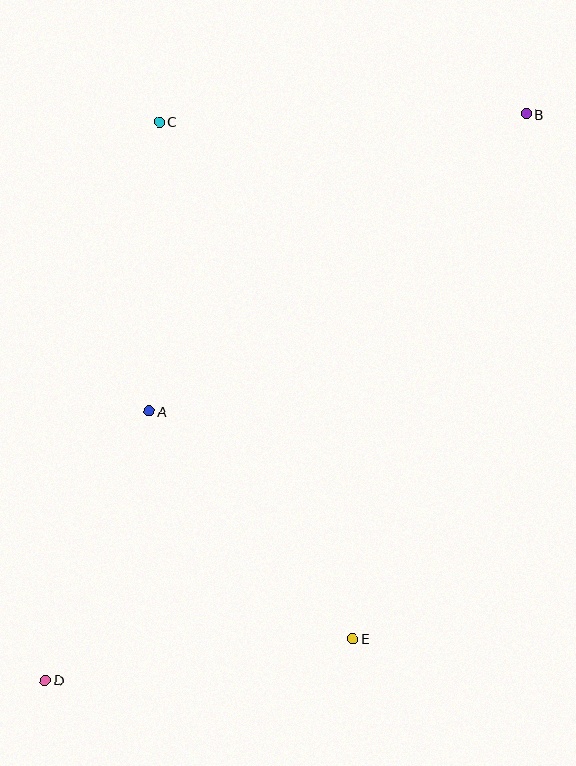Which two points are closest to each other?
Points A and D are closest to each other.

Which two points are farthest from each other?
Points B and D are farthest from each other.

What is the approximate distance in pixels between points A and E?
The distance between A and E is approximately 305 pixels.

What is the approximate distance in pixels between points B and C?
The distance between B and C is approximately 367 pixels.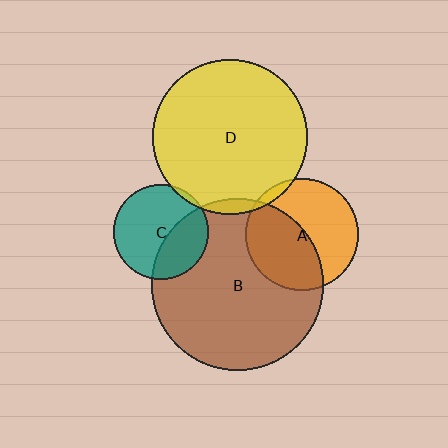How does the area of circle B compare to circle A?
Approximately 2.4 times.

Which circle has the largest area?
Circle B (brown).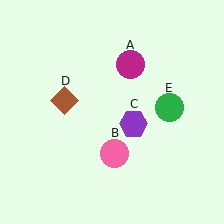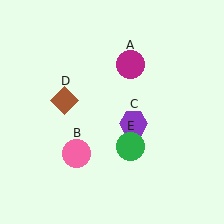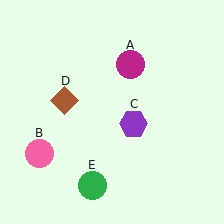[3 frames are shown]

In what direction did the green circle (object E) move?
The green circle (object E) moved down and to the left.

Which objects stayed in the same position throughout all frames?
Magenta circle (object A) and purple hexagon (object C) and brown diamond (object D) remained stationary.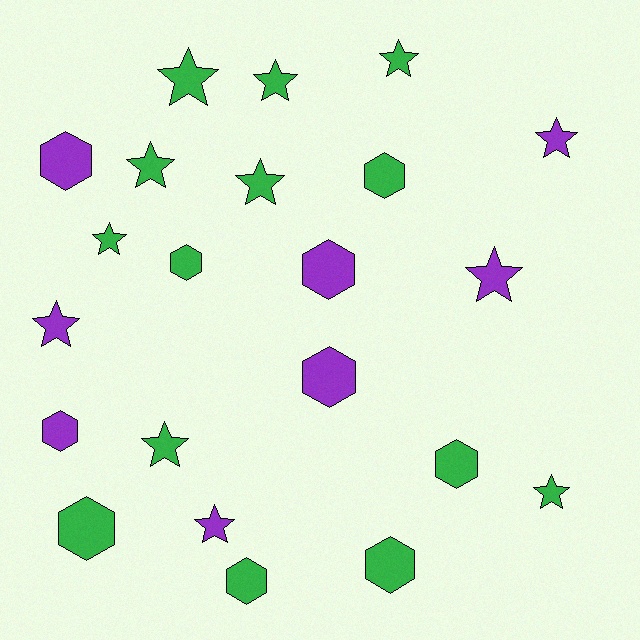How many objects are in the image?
There are 22 objects.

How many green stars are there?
There are 8 green stars.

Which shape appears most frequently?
Star, with 12 objects.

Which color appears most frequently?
Green, with 14 objects.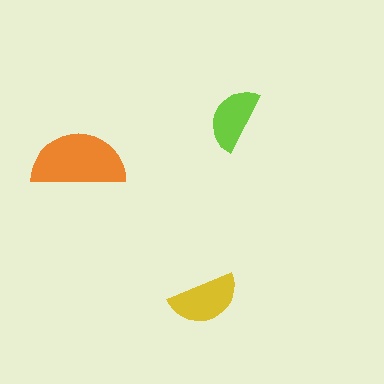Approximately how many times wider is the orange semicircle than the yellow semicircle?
About 1.5 times wider.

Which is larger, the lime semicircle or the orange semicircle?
The orange one.